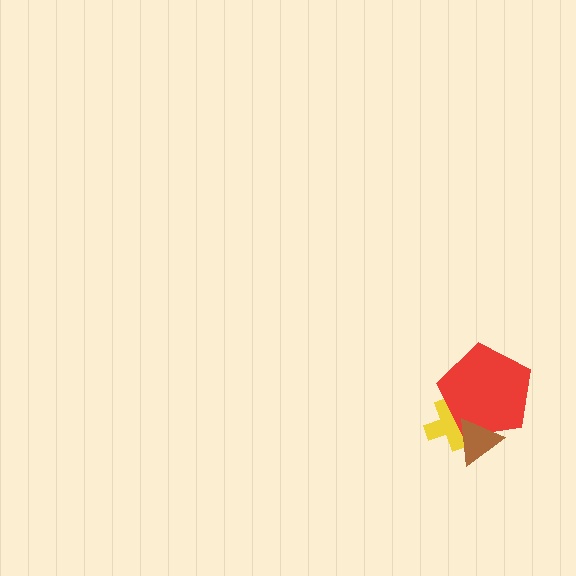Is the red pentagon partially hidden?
Yes, it is partially covered by another shape.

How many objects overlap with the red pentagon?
2 objects overlap with the red pentagon.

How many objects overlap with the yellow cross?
2 objects overlap with the yellow cross.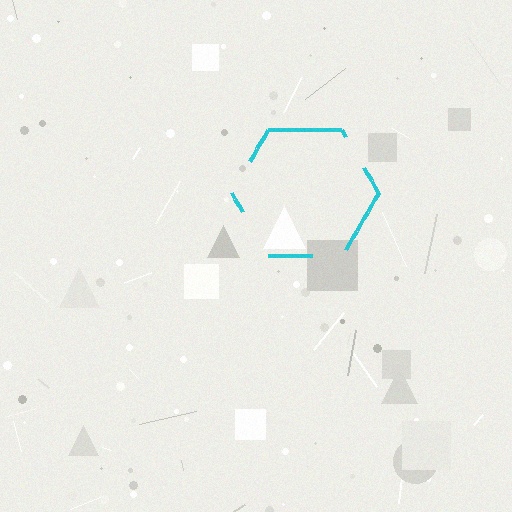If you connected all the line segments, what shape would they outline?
They would outline a hexagon.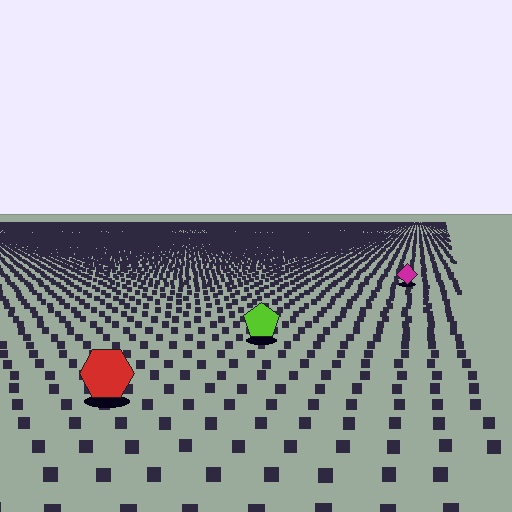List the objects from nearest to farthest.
From nearest to farthest: the red hexagon, the lime pentagon, the magenta diamond.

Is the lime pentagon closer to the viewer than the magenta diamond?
Yes. The lime pentagon is closer — you can tell from the texture gradient: the ground texture is coarser near it.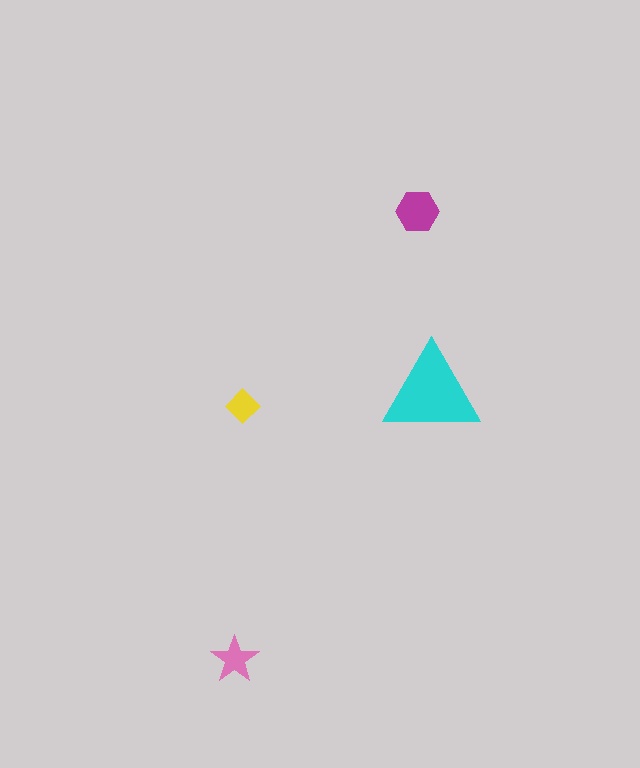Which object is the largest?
The cyan triangle.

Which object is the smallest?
The yellow diamond.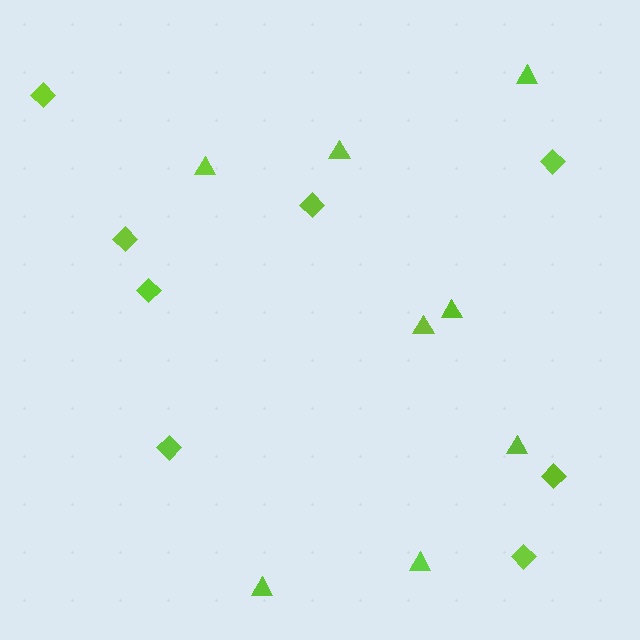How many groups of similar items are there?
There are 2 groups: one group of triangles (8) and one group of diamonds (8).